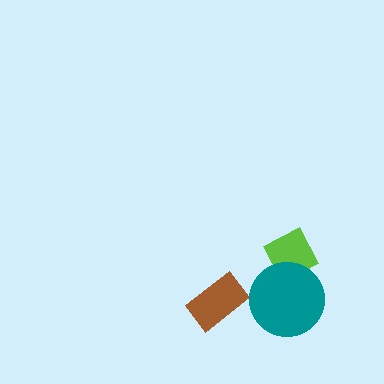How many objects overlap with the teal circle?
1 object overlaps with the teal circle.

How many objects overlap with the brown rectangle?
0 objects overlap with the brown rectangle.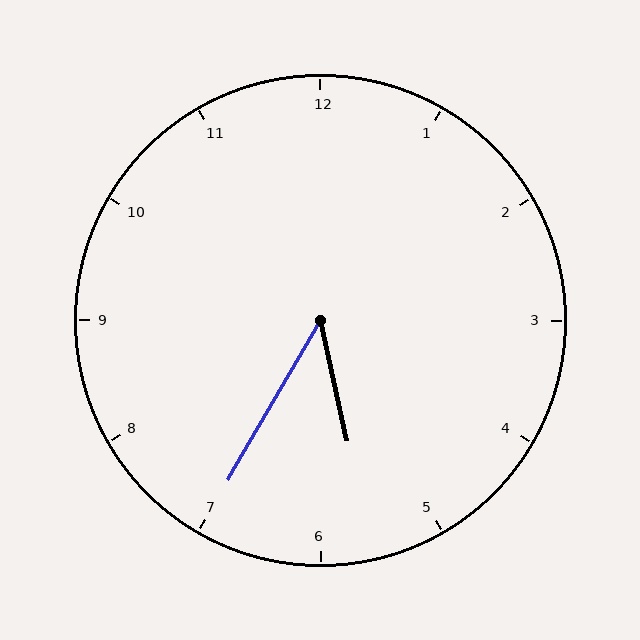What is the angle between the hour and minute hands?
Approximately 42 degrees.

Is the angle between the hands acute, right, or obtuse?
It is acute.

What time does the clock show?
5:35.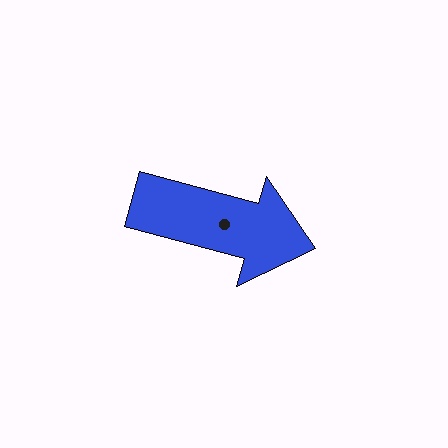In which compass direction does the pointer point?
East.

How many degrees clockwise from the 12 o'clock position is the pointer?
Approximately 105 degrees.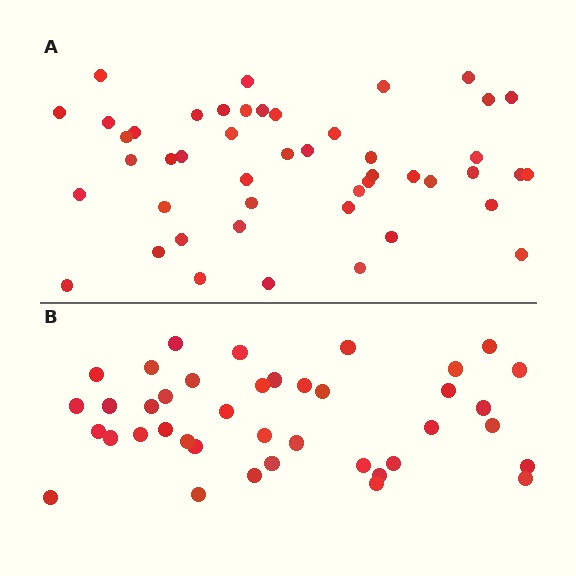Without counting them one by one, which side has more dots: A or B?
Region A (the top region) has more dots.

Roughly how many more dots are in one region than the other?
Region A has roughly 8 or so more dots than region B.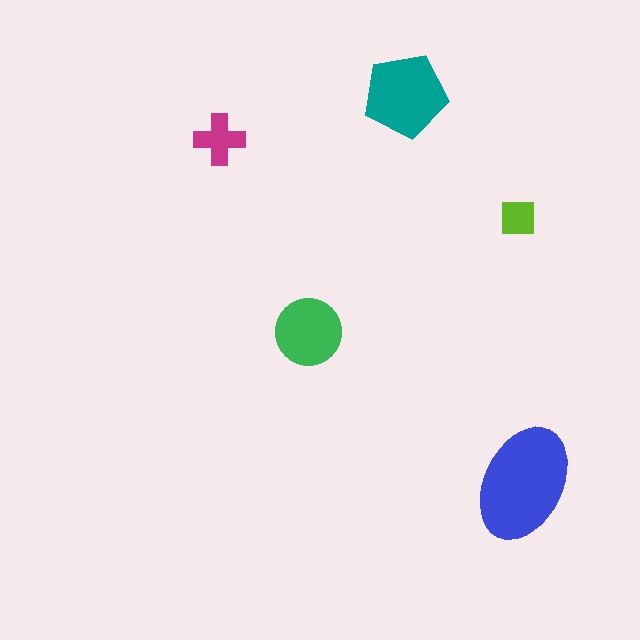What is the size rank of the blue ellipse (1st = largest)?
1st.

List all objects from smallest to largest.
The lime square, the magenta cross, the green circle, the teal pentagon, the blue ellipse.